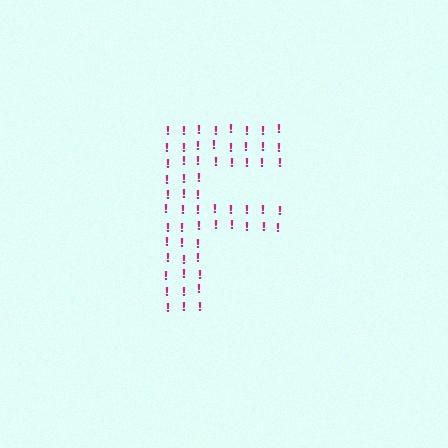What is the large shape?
The large shape is the letter F.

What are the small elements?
The small elements are exclamation marks.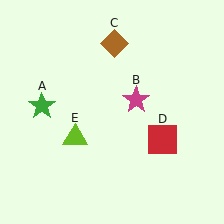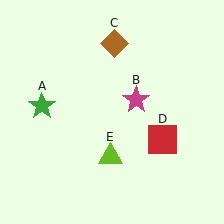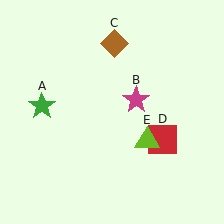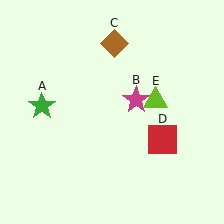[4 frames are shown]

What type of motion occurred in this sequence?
The lime triangle (object E) rotated counterclockwise around the center of the scene.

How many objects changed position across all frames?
1 object changed position: lime triangle (object E).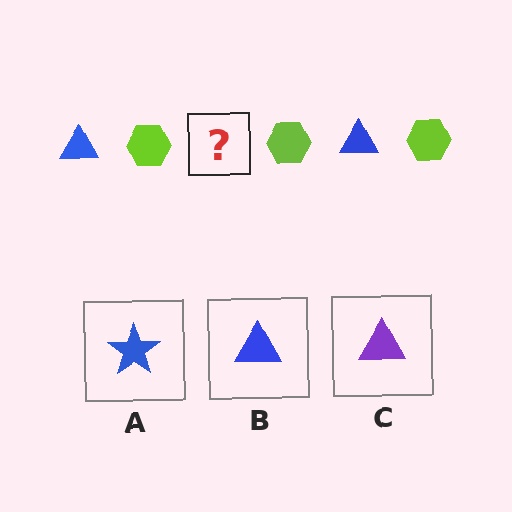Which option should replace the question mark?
Option B.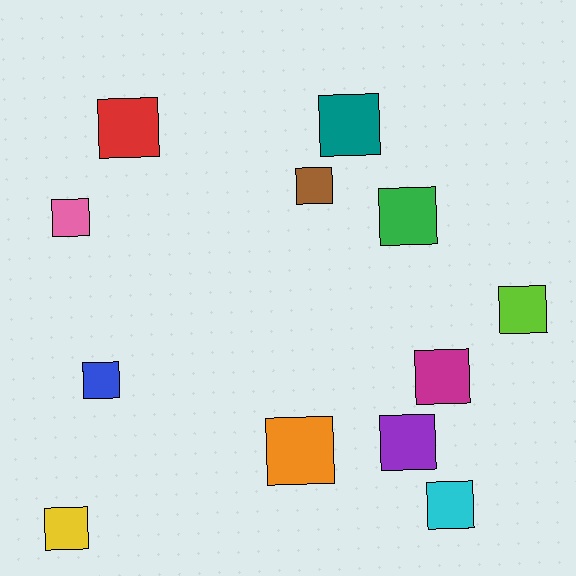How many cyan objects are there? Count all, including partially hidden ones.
There is 1 cyan object.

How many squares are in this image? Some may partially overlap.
There are 12 squares.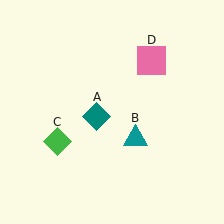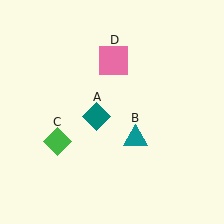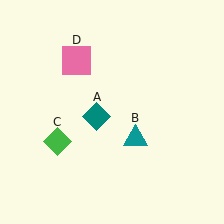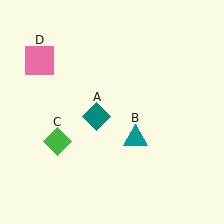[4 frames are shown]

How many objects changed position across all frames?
1 object changed position: pink square (object D).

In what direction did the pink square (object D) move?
The pink square (object D) moved left.